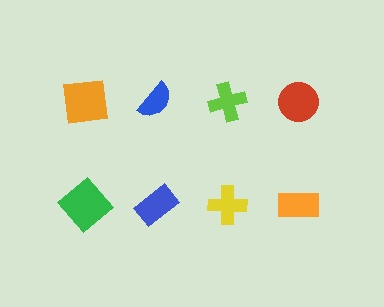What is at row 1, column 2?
A blue semicircle.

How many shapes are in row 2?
4 shapes.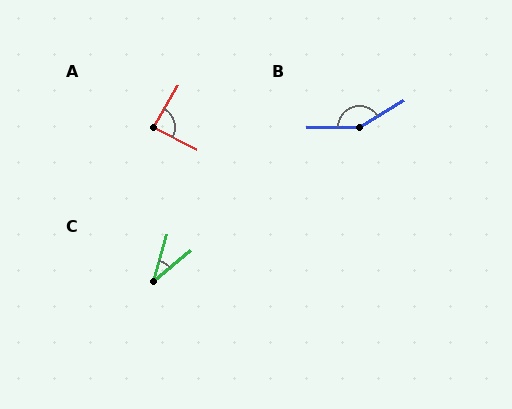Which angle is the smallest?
C, at approximately 34 degrees.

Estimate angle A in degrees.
Approximately 88 degrees.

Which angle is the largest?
B, at approximately 149 degrees.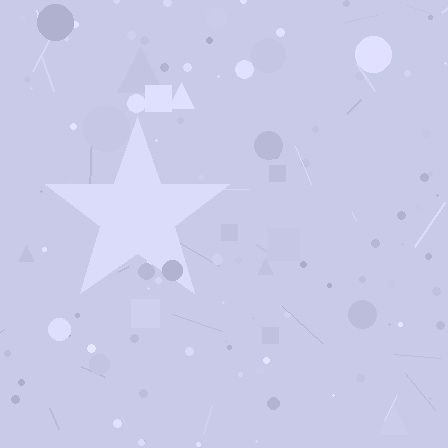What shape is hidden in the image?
A star is hidden in the image.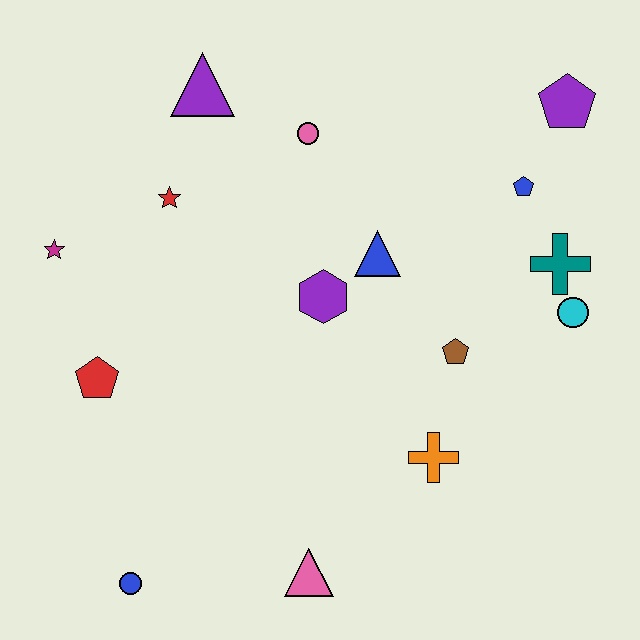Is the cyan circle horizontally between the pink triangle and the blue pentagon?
No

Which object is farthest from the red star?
The cyan circle is farthest from the red star.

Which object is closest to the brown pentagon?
The orange cross is closest to the brown pentagon.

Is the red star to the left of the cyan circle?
Yes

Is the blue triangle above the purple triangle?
No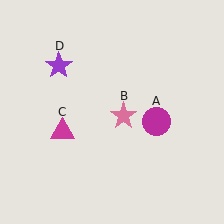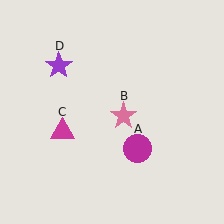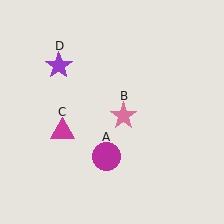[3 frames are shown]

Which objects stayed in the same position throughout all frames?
Pink star (object B) and magenta triangle (object C) and purple star (object D) remained stationary.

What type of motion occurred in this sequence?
The magenta circle (object A) rotated clockwise around the center of the scene.